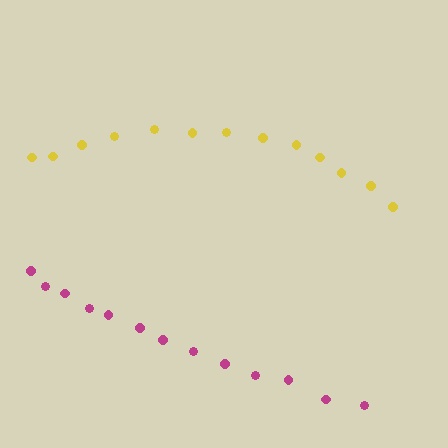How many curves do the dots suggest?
There are 2 distinct paths.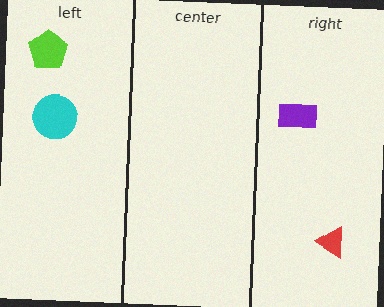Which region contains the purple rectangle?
The right region.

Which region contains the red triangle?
The right region.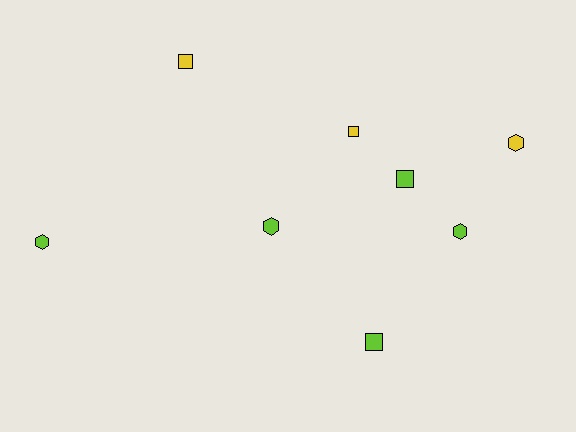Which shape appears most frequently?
Hexagon, with 4 objects.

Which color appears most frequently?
Lime, with 5 objects.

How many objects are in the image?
There are 8 objects.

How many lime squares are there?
There are 2 lime squares.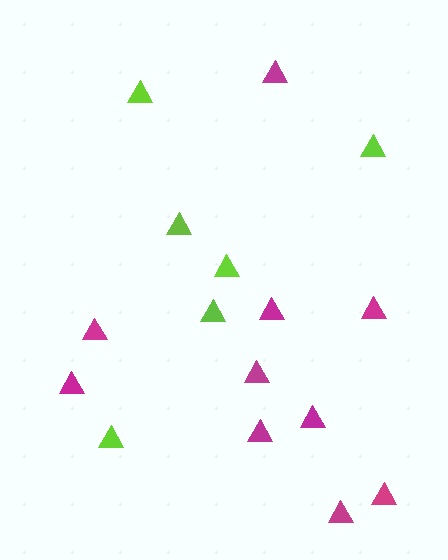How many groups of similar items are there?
There are 2 groups: one group of magenta triangles (10) and one group of lime triangles (6).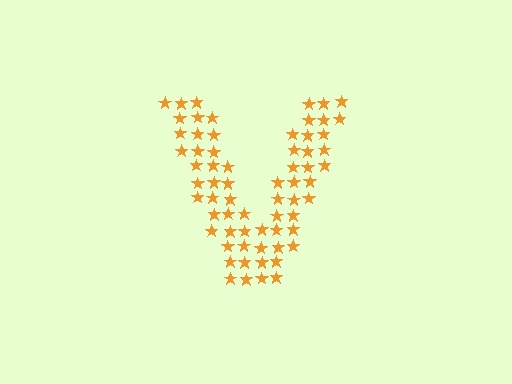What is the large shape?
The large shape is the letter V.